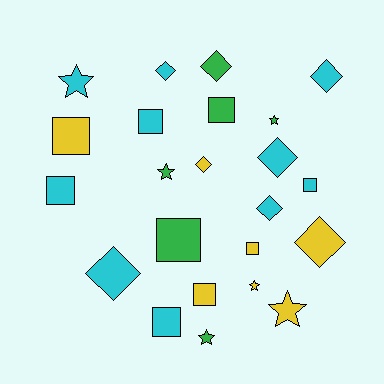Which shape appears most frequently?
Square, with 9 objects.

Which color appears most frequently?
Cyan, with 10 objects.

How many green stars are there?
There are 3 green stars.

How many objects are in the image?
There are 23 objects.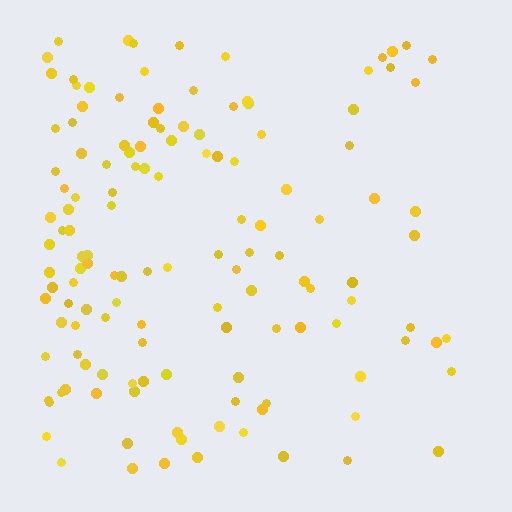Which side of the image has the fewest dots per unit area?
The right.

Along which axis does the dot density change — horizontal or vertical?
Horizontal.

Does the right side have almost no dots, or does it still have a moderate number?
Still a moderate number, just noticeably fewer than the left.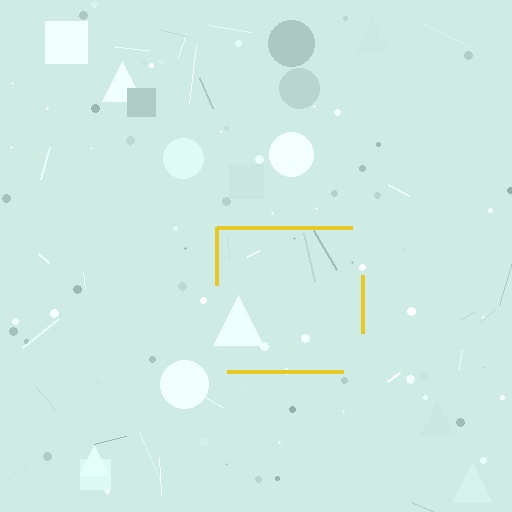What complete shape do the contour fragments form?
The contour fragments form a square.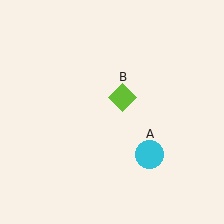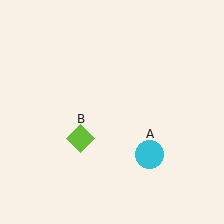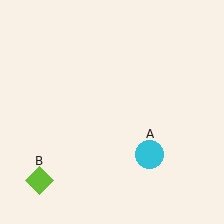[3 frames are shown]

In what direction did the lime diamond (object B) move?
The lime diamond (object B) moved down and to the left.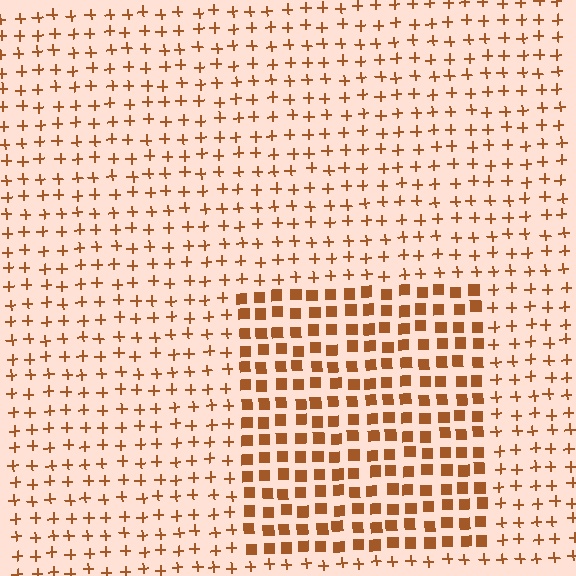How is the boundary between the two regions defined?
The boundary is defined by a change in element shape: squares inside vs. plus signs outside. All elements share the same color and spacing.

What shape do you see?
I see a rectangle.